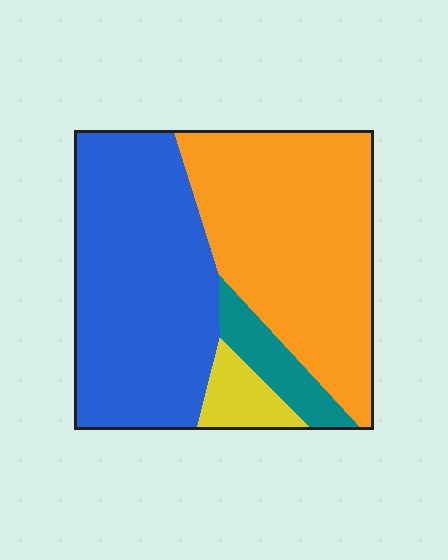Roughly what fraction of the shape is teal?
Teal covers roughly 10% of the shape.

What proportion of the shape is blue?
Blue covers 44% of the shape.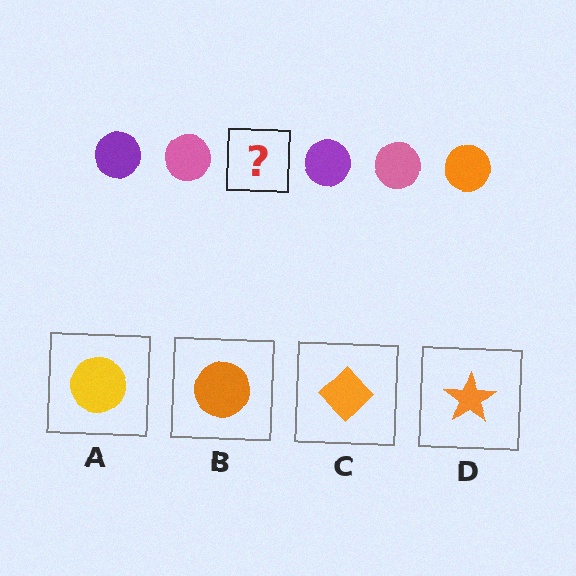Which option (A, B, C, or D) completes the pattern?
B.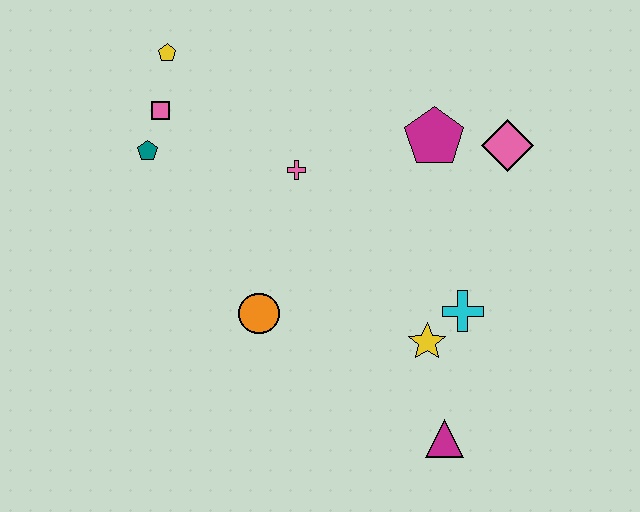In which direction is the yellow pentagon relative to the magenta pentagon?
The yellow pentagon is to the left of the magenta pentagon.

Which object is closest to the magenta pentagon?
The pink diamond is closest to the magenta pentagon.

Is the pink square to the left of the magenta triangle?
Yes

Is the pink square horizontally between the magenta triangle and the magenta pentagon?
No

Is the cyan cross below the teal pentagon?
Yes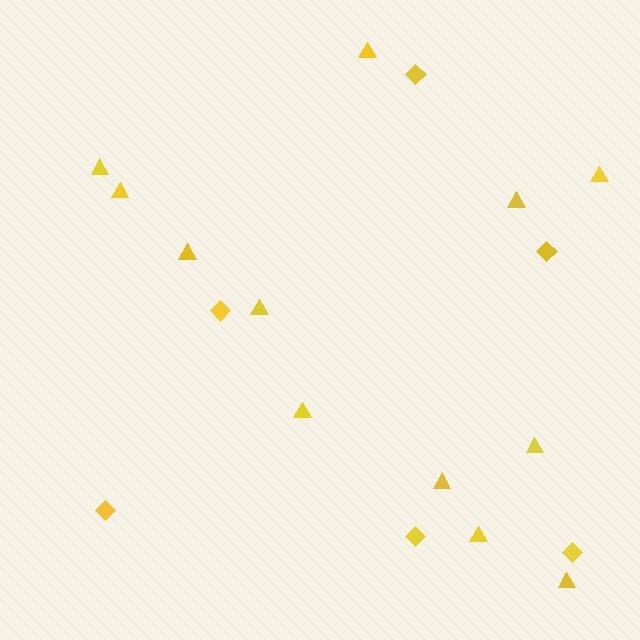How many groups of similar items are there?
There are 2 groups: one group of diamonds (6) and one group of triangles (12).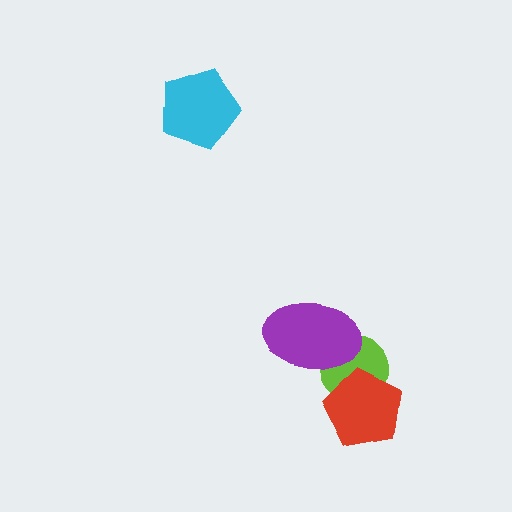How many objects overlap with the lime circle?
2 objects overlap with the lime circle.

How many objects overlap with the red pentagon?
1 object overlaps with the red pentagon.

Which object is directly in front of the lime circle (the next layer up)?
The red pentagon is directly in front of the lime circle.